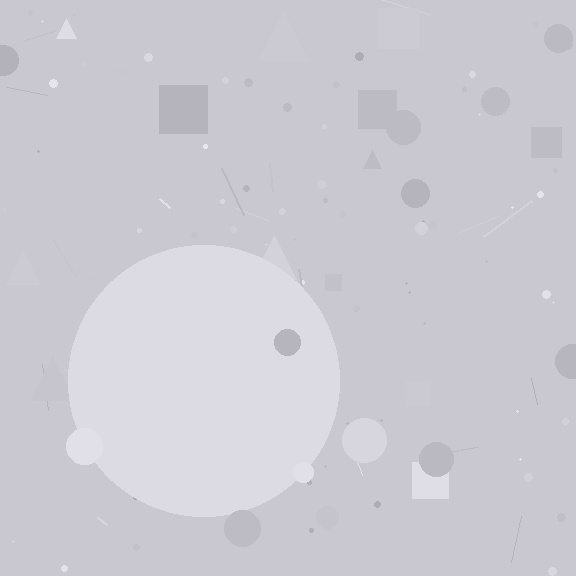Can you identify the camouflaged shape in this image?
The camouflaged shape is a circle.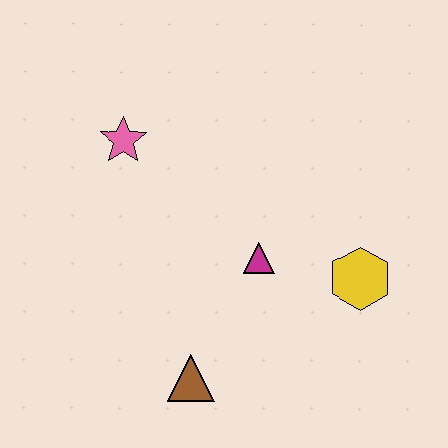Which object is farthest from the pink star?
The yellow hexagon is farthest from the pink star.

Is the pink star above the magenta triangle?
Yes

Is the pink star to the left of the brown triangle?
Yes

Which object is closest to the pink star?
The magenta triangle is closest to the pink star.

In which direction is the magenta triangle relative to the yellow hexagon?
The magenta triangle is to the left of the yellow hexagon.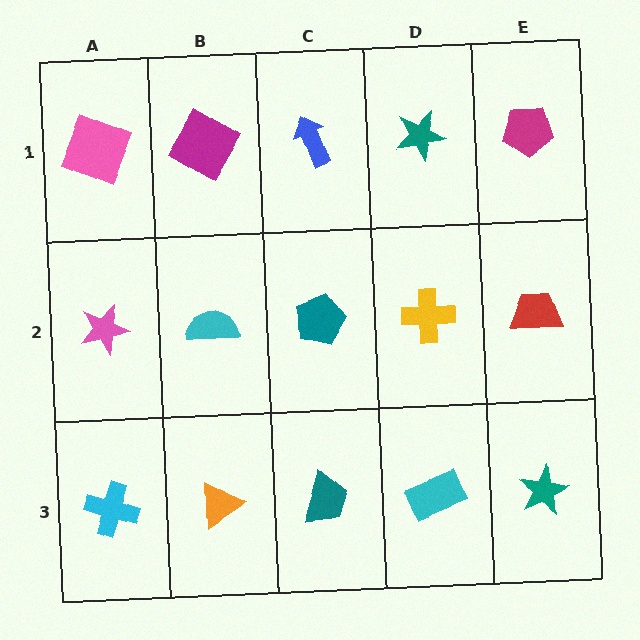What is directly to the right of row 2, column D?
A red trapezoid.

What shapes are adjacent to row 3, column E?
A red trapezoid (row 2, column E), a cyan rectangle (row 3, column D).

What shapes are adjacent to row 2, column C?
A blue arrow (row 1, column C), a teal trapezoid (row 3, column C), a cyan semicircle (row 2, column B), a yellow cross (row 2, column D).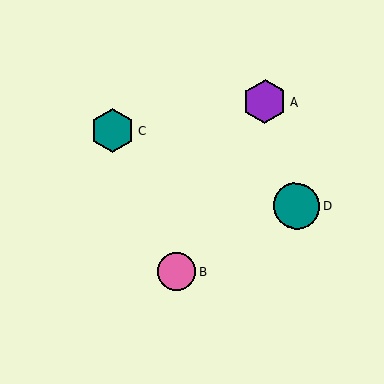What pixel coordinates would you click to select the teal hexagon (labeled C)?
Click at (113, 131) to select the teal hexagon C.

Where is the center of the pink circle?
The center of the pink circle is at (177, 271).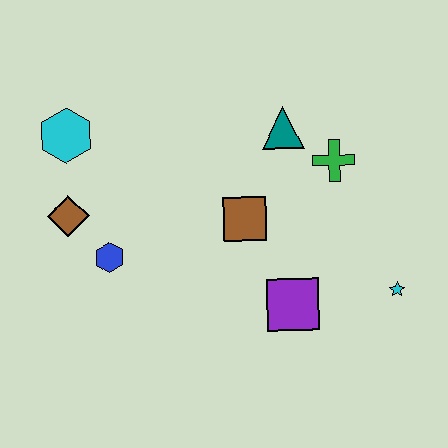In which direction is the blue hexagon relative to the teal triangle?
The blue hexagon is to the left of the teal triangle.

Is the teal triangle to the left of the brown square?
No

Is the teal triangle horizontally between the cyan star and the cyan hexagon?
Yes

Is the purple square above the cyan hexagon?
No